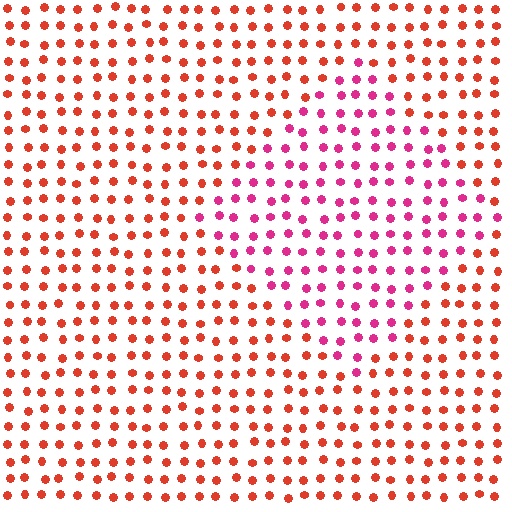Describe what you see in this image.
The image is filled with small red elements in a uniform arrangement. A diamond-shaped region is visible where the elements are tinted to a slightly different hue, forming a subtle color boundary.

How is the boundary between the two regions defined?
The boundary is defined purely by a slight shift in hue (about 40 degrees). Spacing, size, and orientation are identical on both sides.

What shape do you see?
I see a diamond.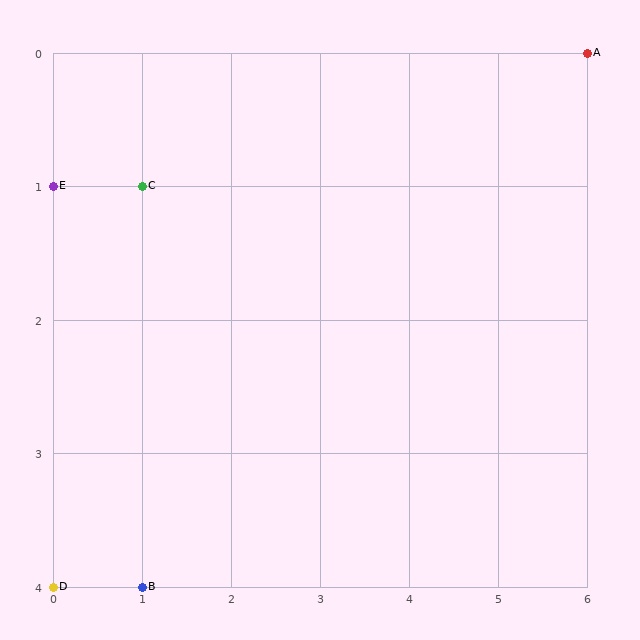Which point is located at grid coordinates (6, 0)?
Point A is at (6, 0).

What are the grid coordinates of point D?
Point D is at grid coordinates (0, 4).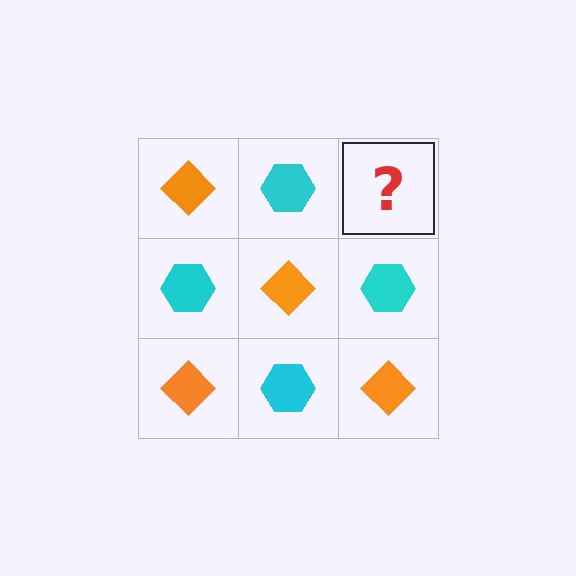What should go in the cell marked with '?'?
The missing cell should contain an orange diamond.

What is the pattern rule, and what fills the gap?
The rule is that it alternates orange diamond and cyan hexagon in a checkerboard pattern. The gap should be filled with an orange diamond.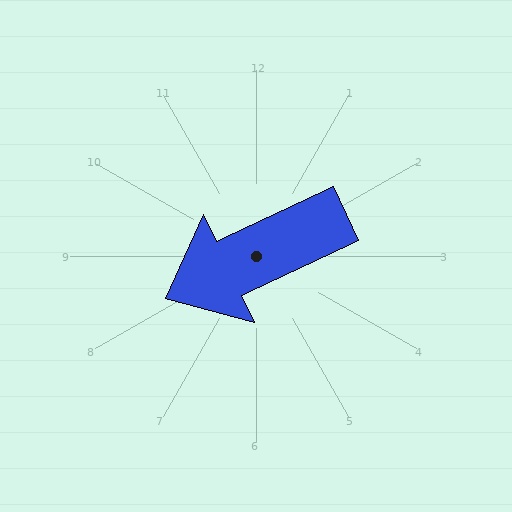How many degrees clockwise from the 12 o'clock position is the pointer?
Approximately 245 degrees.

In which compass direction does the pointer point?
Southwest.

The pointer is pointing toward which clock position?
Roughly 8 o'clock.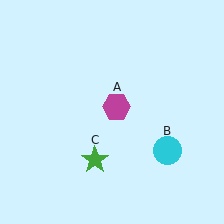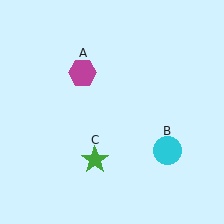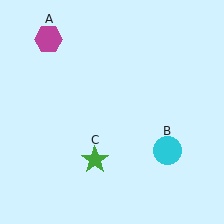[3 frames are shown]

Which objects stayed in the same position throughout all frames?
Cyan circle (object B) and green star (object C) remained stationary.